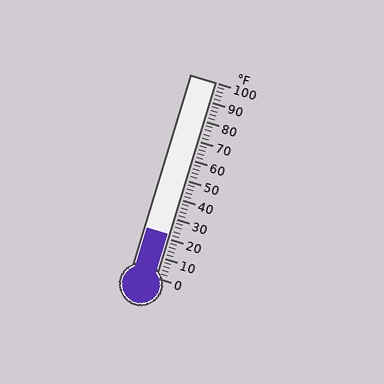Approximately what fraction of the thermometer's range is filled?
The thermometer is filled to approximately 20% of its range.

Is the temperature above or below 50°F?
The temperature is below 50°F.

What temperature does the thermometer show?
The thermometer shows approximately 22°F.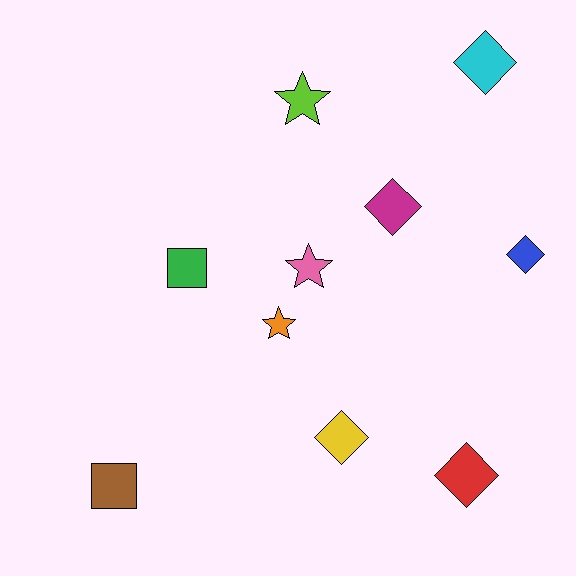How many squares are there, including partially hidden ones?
There are 2 squares.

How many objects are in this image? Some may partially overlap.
There are 10 objects.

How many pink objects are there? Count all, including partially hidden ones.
There is 1 pink object.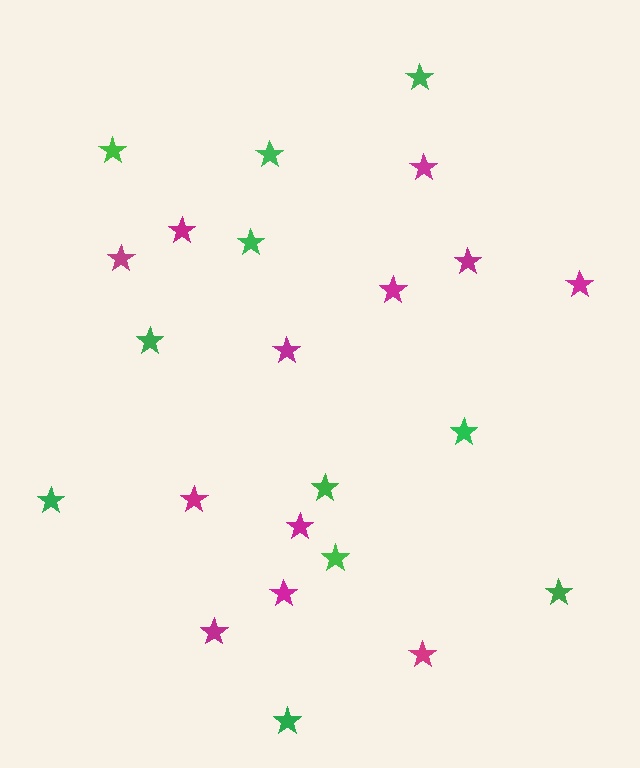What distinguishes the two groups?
There are 2 groups: one group of magenta stars (12) and one group of green stars (11).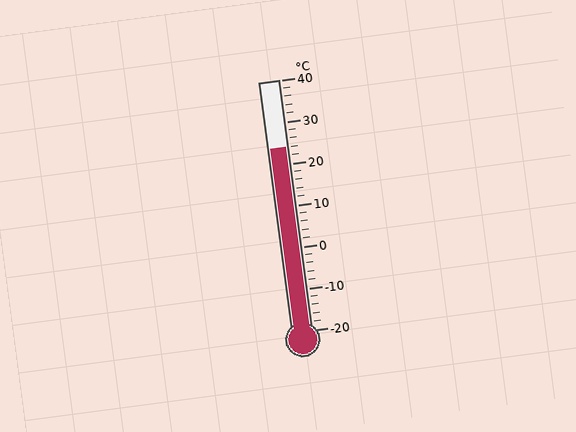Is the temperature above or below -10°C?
The temperature is above -10°C.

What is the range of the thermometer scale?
The thermometer scale ranges from -20°C to 40°C.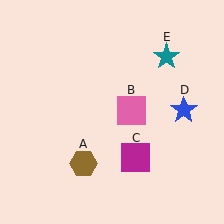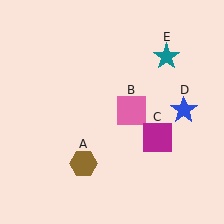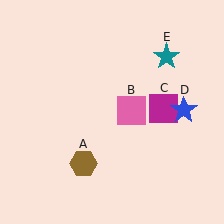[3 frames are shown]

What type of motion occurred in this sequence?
The magenta square (object C) rotated counterclockwise around the center of the scene.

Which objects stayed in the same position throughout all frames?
Brown hexagon (object A) and pink square (object B) and blue star (object D) and teal star (object E) remained stationary.